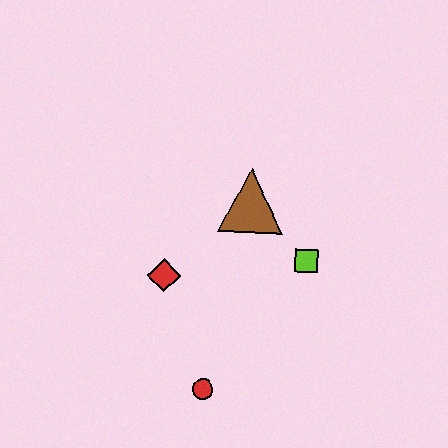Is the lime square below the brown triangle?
Yes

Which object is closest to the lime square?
The brown triangle is closest to the lime square.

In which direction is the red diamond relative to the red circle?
The red diamond is above the red circle.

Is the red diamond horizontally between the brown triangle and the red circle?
No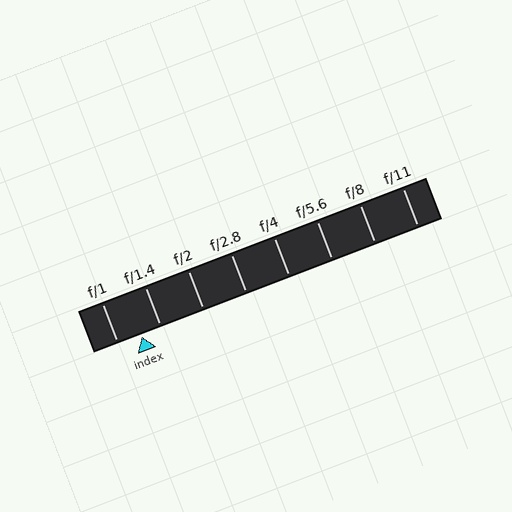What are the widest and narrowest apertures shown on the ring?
The widest aperture shown is f/1 and the narrowest is f/11.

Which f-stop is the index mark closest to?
The index mark is closest to f/1.4.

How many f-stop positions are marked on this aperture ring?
There are 8 f-stop positions marked.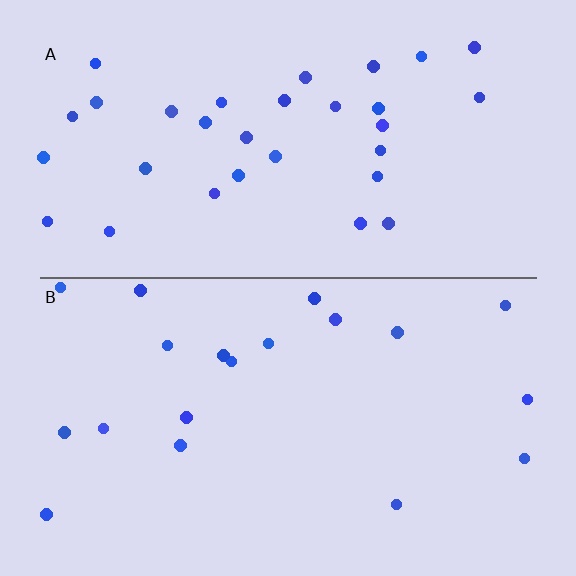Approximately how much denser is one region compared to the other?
Approximately 1.6× — region A over region B.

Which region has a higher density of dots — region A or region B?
A (the top).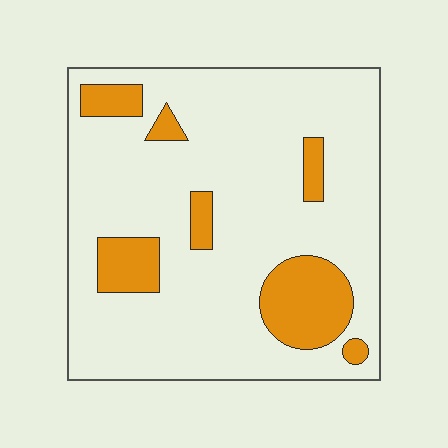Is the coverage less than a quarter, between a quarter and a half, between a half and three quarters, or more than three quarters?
Less than a quarter.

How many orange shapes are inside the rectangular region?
7.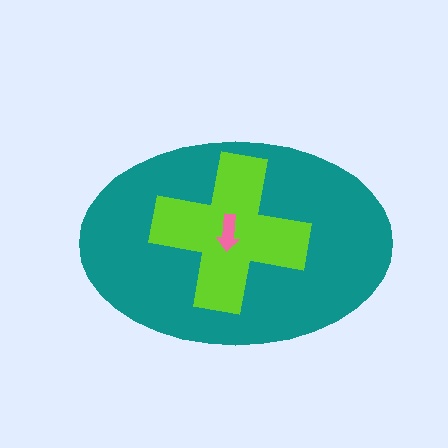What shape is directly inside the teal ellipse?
The lime cross.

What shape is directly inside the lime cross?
The pink arrow.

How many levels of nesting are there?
3.